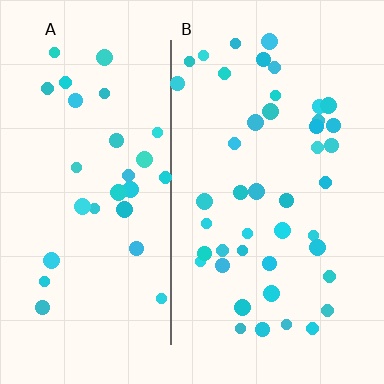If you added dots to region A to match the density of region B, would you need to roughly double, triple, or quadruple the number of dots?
Approximately double.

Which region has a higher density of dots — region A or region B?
B (the right).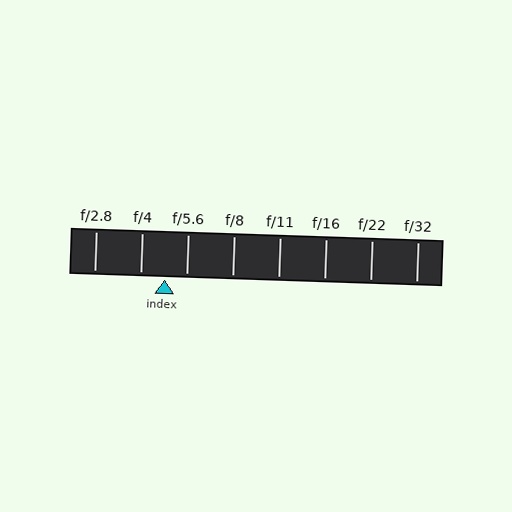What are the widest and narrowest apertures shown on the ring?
The widest aperture shown is f/2.8 and the narrowest is f/32.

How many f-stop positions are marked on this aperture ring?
There are 8 f-stop positions marked.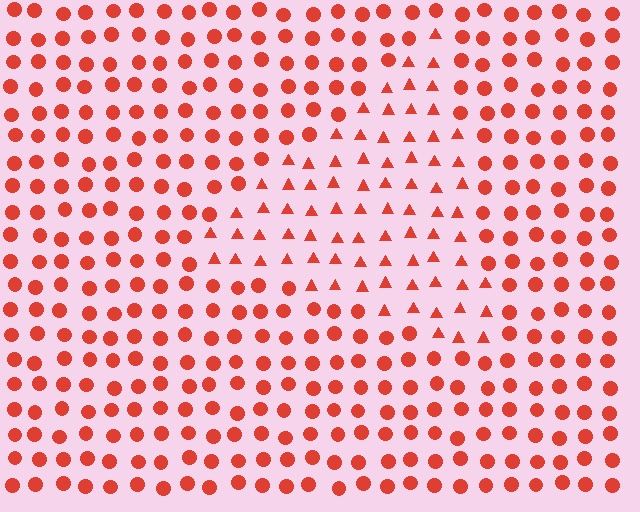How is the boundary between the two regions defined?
The boundary is defined by a change in element shape: triangles inside vs. circles outside. All elements share the same color and spacing.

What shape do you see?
I see a triangle.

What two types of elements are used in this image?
The image uses triangles inside the triangle region and circles outside it.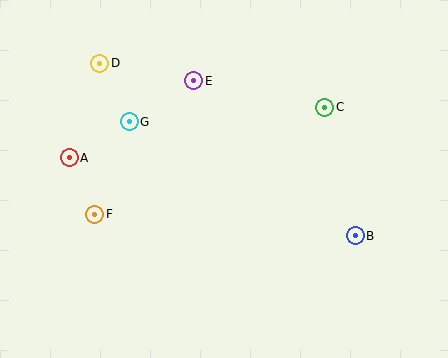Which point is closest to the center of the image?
Point E at (194, 81) is closest to the center.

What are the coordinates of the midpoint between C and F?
The midpoint between C and F is at (210, 161).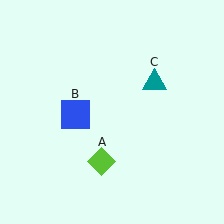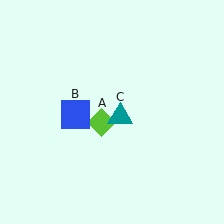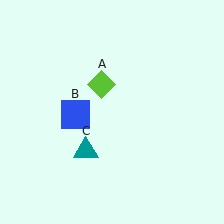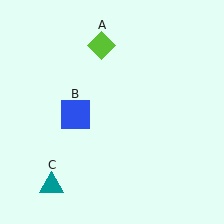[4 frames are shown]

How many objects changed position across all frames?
2 objects changed position: lime diamond (object A), teal triangle (object C).